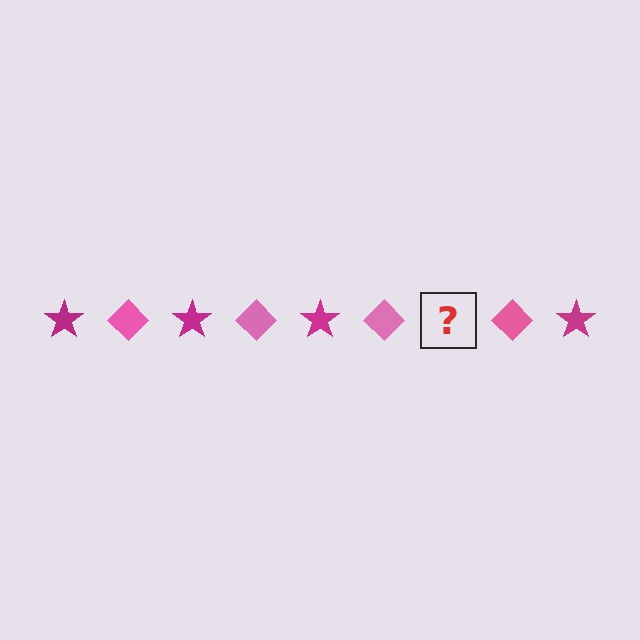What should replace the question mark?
The question mark should be replaced with a magenta star.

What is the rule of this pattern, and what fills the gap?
The rule is that the pattern alternates between magenta star and pink diamond. The gap should be filled with a magenta star.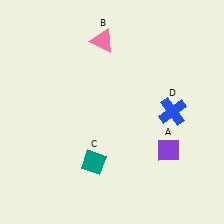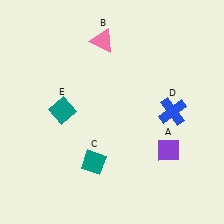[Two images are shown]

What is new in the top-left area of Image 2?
A teal diamond (E) was added in the top-left area of Image 2.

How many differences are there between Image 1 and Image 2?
There is 1 difference between the two images.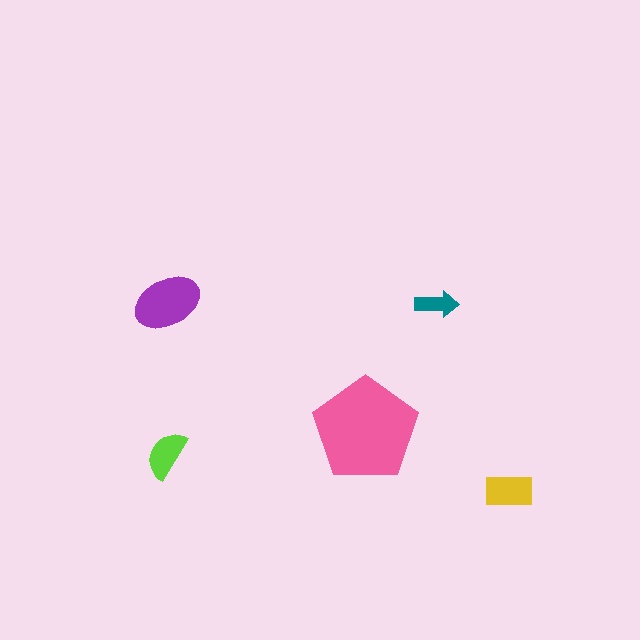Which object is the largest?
The pink pentagon.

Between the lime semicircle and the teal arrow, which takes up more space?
The lime semicircle.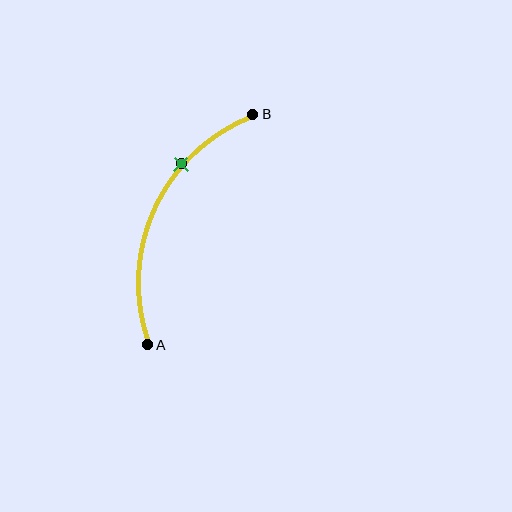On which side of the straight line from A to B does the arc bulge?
The arc bulges to the left of the straight line connecting A and B.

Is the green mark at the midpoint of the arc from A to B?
No. The green mark lies on the arc but is closer to endpoint B. The arc midpoint would be at the point on the curve equidistant along the arc from both A and B.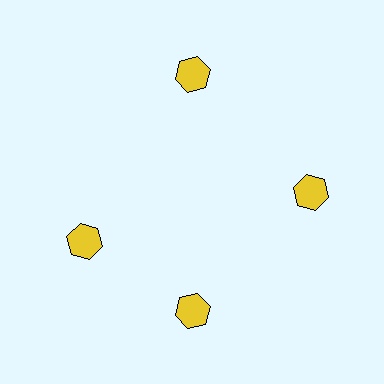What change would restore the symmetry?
The symmetry would be restored by rotating it back into even spacing with its neighbors so that all 4 hexagons sit at equal angles and equal distance from the center.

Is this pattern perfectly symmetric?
No. The 4 yellow hexagons are arranged in a ring, but one element near the 9 o'clock position is rotated out of alignment along the ring, breaking the 4-fold rotational symmetry.